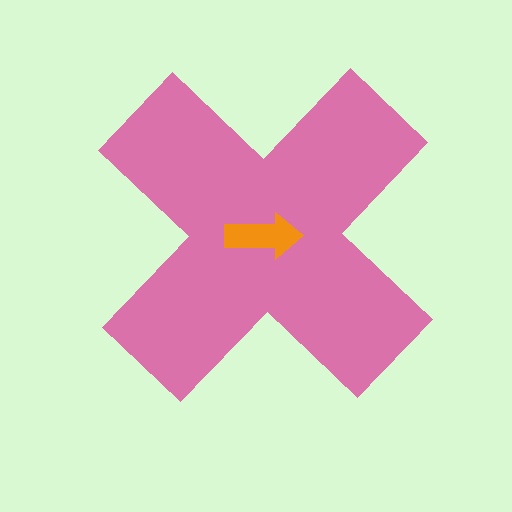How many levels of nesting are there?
2.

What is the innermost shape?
The orange arrow.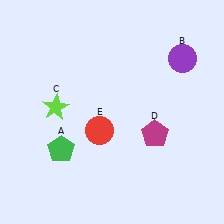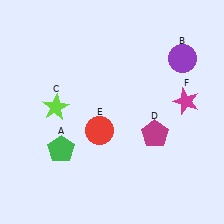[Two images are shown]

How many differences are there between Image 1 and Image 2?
There is 1 difference between the two images.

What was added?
A magenta star (F) was added in Image 2.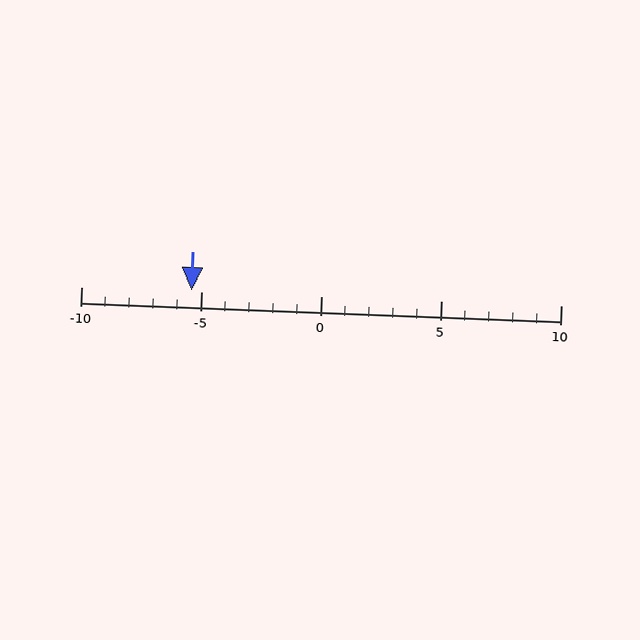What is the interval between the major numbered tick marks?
The major tick marks are spaced 5 units apart.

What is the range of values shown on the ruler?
The ruler shows values from -10 to 10.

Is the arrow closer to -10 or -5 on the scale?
The arrow is closer to -5.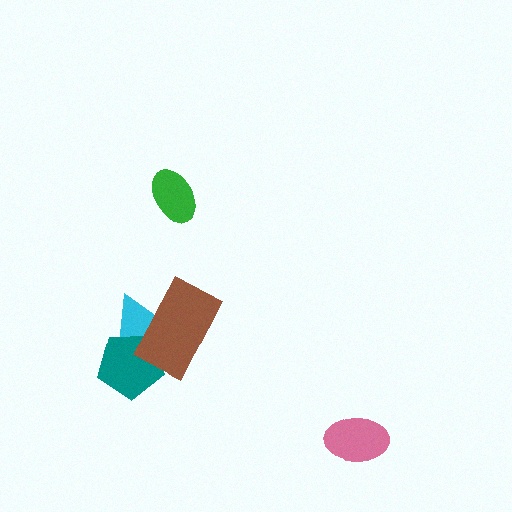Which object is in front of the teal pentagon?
The brown rectangle is in front of the teal pentagon.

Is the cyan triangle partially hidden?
Yes, it is partially covered by another shape.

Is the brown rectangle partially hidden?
No, no other shape covers it.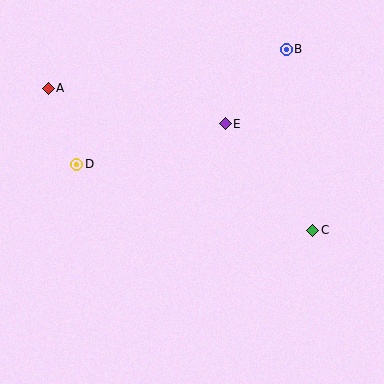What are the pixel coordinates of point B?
Point B is at (286, 49).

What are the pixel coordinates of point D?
Point D is at (77, 164).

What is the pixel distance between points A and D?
The distance between A and D is 81 pixels.